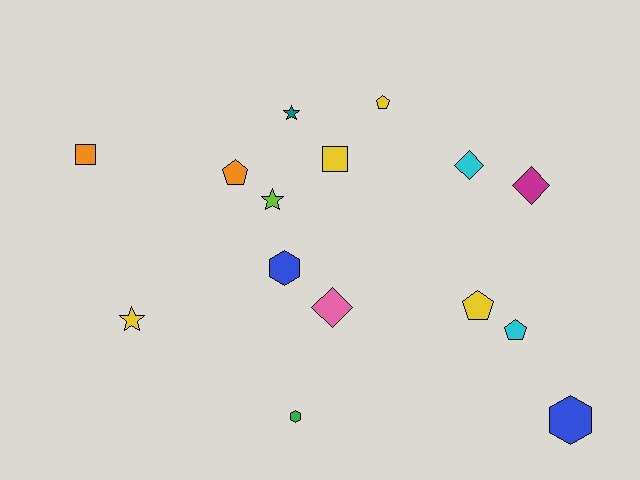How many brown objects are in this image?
There are no brown objects.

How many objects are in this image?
There are 15 objects.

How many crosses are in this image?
There are no crosses.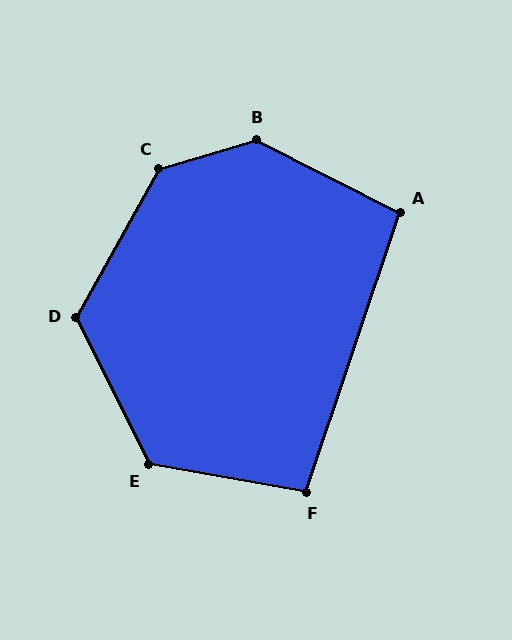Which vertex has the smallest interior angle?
A, at approximately 98 degrees.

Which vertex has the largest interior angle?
B, at approximately 137 degrees.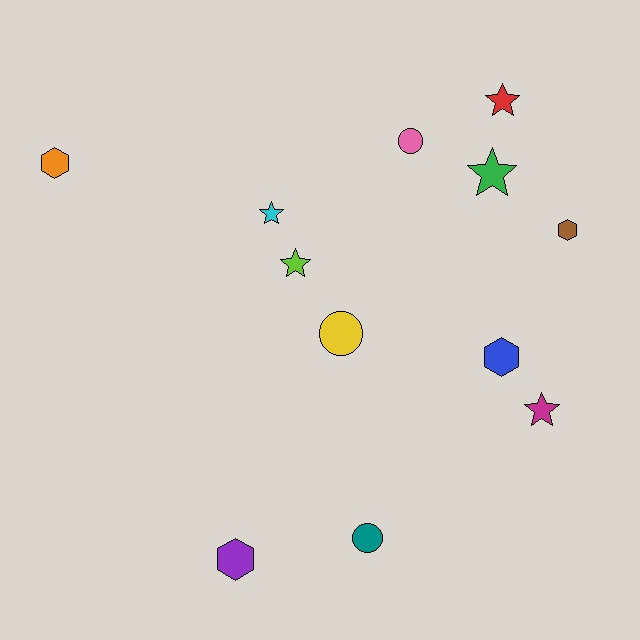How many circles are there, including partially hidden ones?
There are 3 circles.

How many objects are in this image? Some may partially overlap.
There are 12 objects.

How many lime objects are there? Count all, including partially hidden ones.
There is 1 lime object.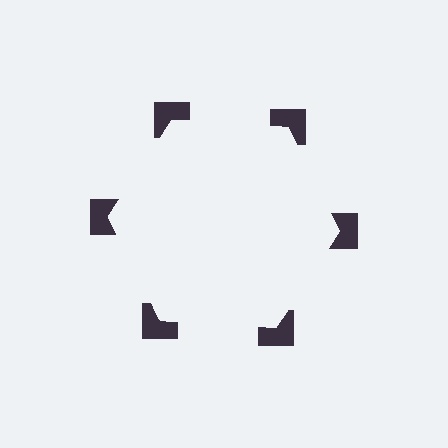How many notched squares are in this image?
There are 6 — one at each vertex of the illusory hexagon.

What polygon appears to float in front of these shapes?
An illusory hexagon — its edges are inferred from the aligned wedge cuts in the notched squares, not physically drawn.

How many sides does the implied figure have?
6 sides.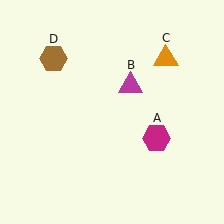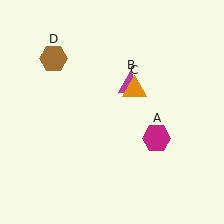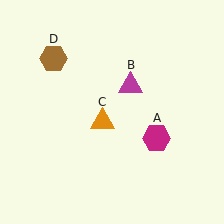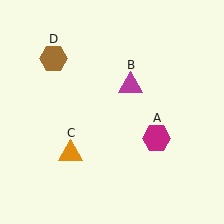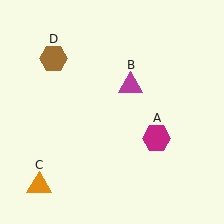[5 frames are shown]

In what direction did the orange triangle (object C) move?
The orange triangle (object C) moved down and to the left.